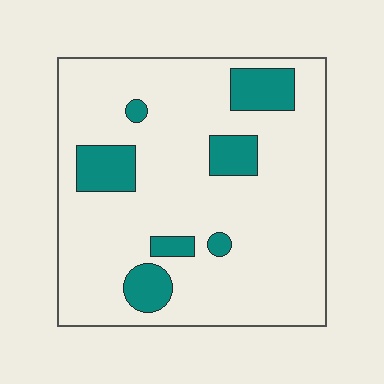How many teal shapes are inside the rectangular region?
7.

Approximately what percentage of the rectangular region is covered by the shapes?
Approximately 15%.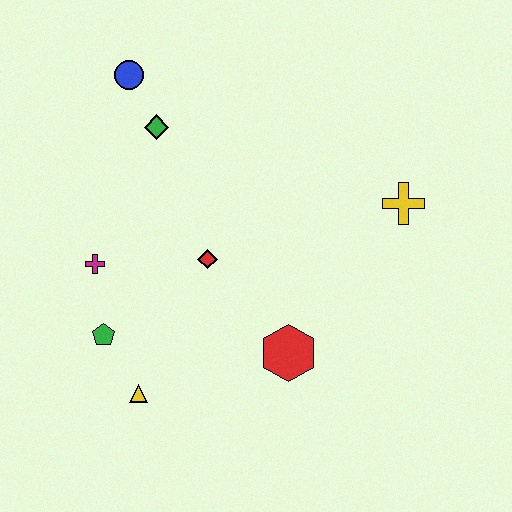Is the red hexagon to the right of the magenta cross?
Yes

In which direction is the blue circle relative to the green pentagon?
The blue circle is above the green pentagon.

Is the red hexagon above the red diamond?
No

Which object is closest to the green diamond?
The blue circle is closest to the green diamond.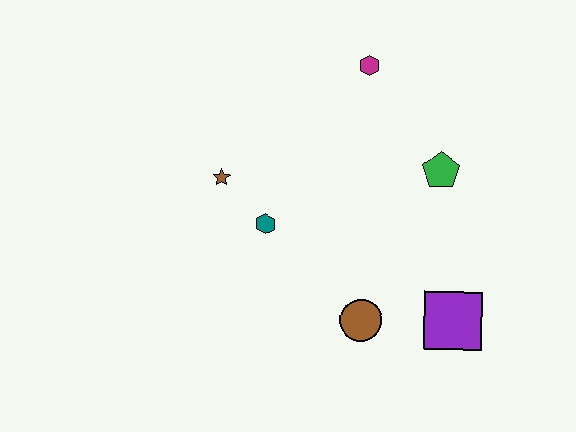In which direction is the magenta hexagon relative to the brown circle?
The magenta hexagon is above the brown circle.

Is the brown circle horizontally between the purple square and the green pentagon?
No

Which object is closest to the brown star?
The teal hexagon is closest to the brown star.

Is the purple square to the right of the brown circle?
Yes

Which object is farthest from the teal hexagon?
The purple square is farthest from the teal hexagon.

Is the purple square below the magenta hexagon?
Yes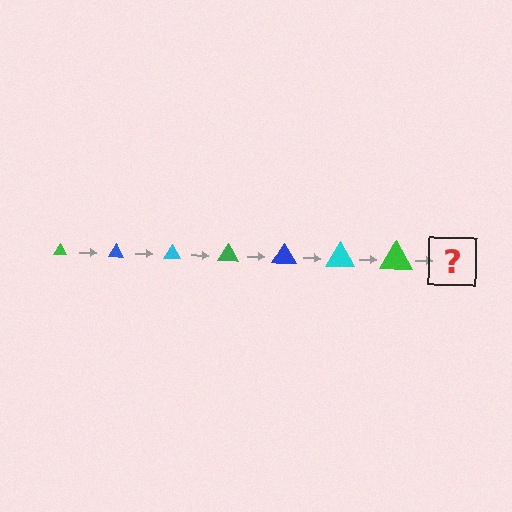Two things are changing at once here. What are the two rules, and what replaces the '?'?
The two rules are that the triangle grows larger each step and the color cycles through green, blue, and cyan. The '?' should be a blue triangle, larger than the previous one.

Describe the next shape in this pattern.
It should be a blue triangle, larger than the previous one.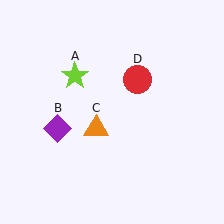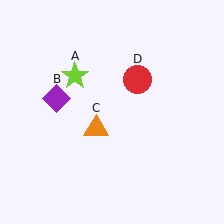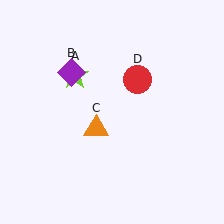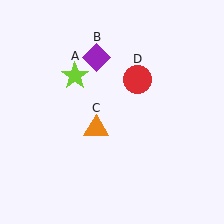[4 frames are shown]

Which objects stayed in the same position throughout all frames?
Lime star (object A) and orange triangle (object C) and red circle (object D) remained stationary.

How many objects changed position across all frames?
1 object changed position: purple diamond (object B).